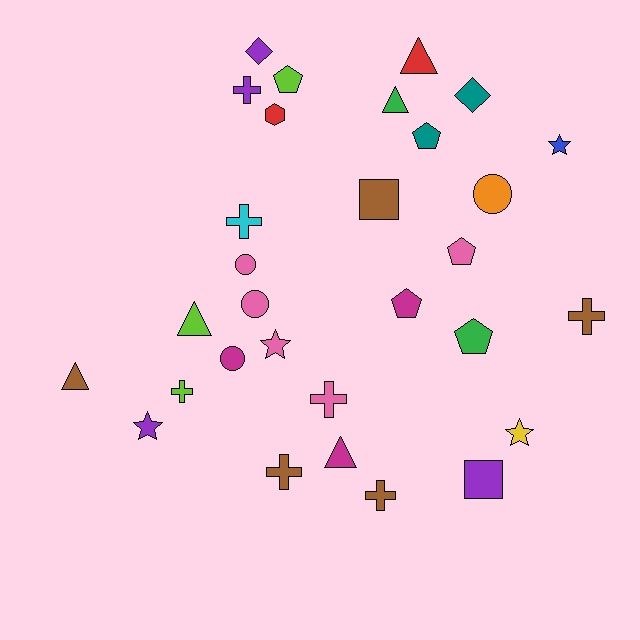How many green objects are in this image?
There are 2 green objects.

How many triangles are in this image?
There are 5 triangles.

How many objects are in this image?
There are 30 objects.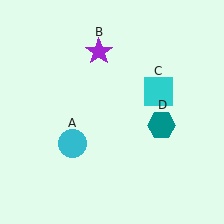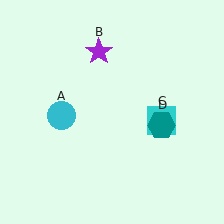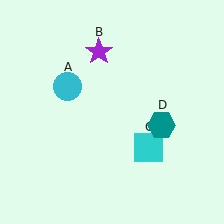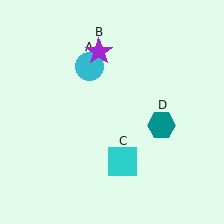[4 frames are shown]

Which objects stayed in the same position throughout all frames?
Purple star (object B) and teal hexagon (object D) remained stationary.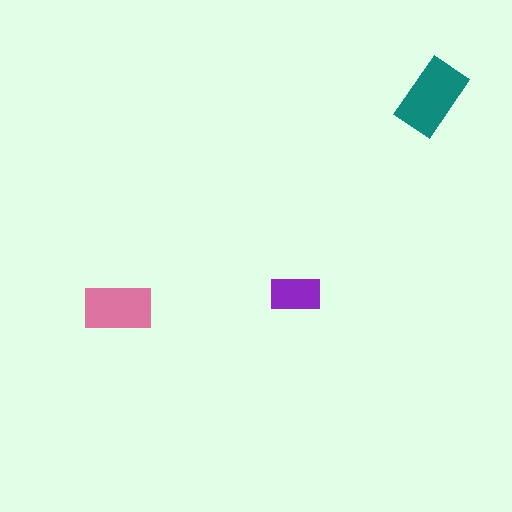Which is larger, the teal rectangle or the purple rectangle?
The teal one.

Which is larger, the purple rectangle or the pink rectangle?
The pink one.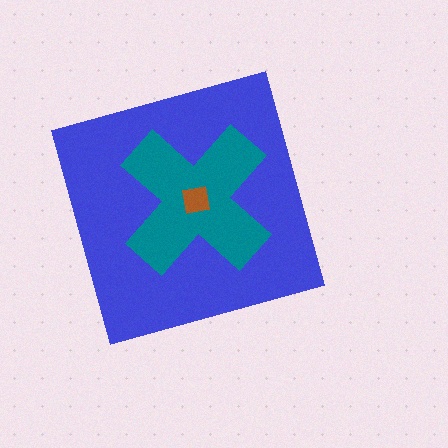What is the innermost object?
The brown square.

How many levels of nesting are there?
3.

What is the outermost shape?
The blue diamond.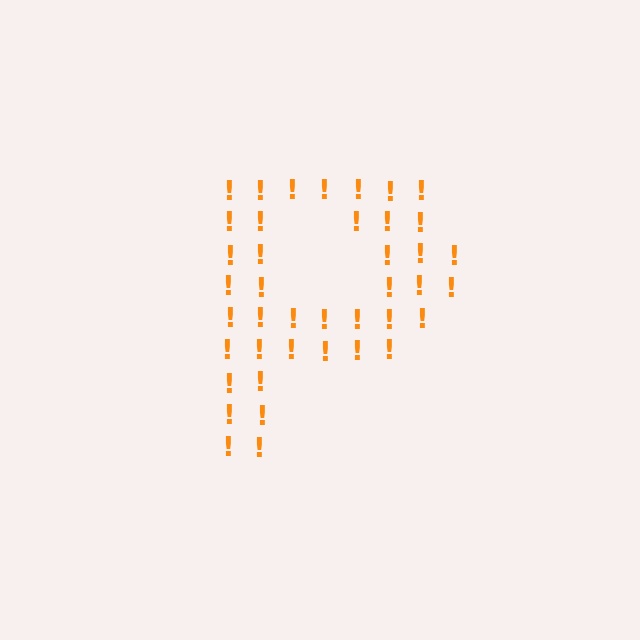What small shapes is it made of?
It is made of small exclamation marks.